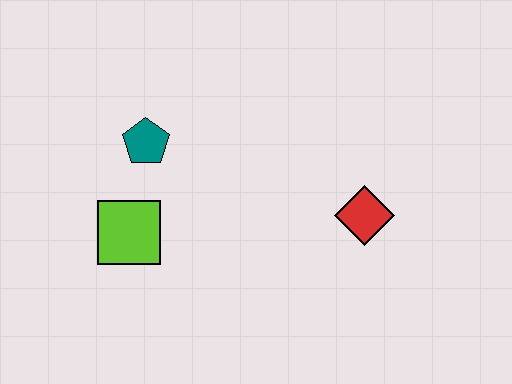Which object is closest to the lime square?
The teal pentagon is closest to the lime square.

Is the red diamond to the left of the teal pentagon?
No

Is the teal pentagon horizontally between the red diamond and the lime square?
Yes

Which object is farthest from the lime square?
The red diamond is farthest from the lime square.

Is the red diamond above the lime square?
Yes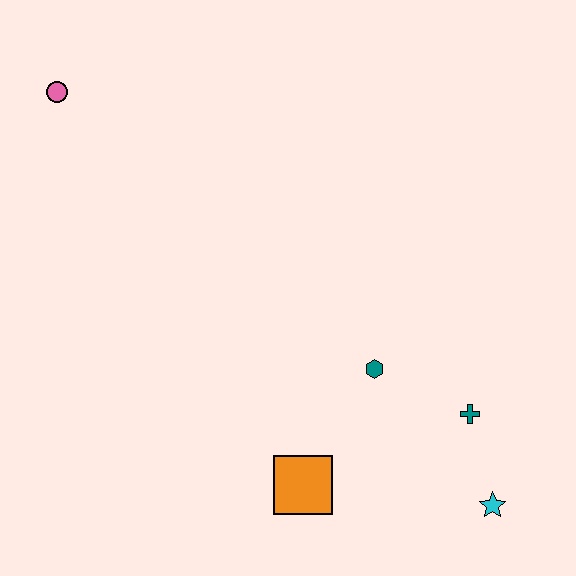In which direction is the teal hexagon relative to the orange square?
The teal hexagon is above the orange square.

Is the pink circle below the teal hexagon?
No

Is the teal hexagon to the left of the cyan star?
Yes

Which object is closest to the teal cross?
The cyan star is closest to the teal cross.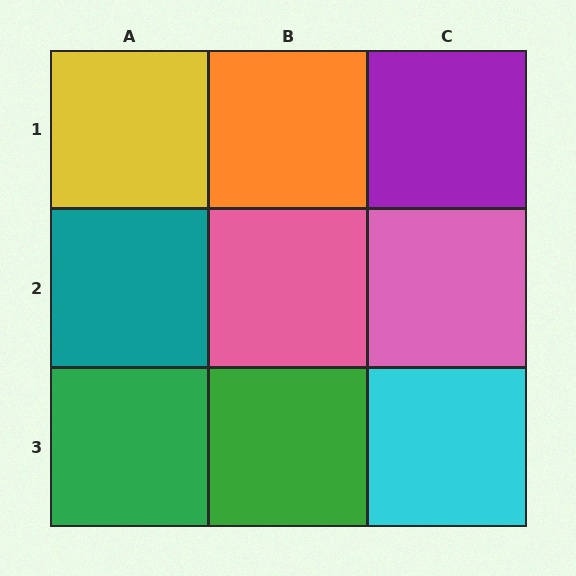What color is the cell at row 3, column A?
Green.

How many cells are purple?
1 cell is purple.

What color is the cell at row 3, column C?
Cyan.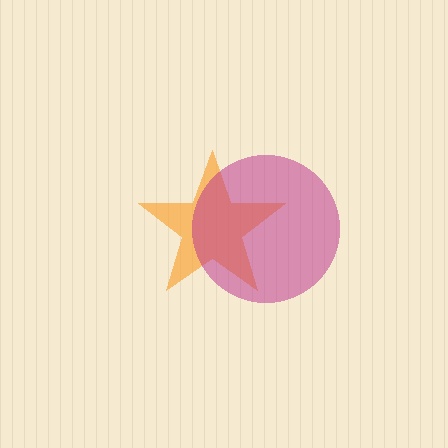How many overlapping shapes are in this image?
There are 2 overlapping shapes in the image.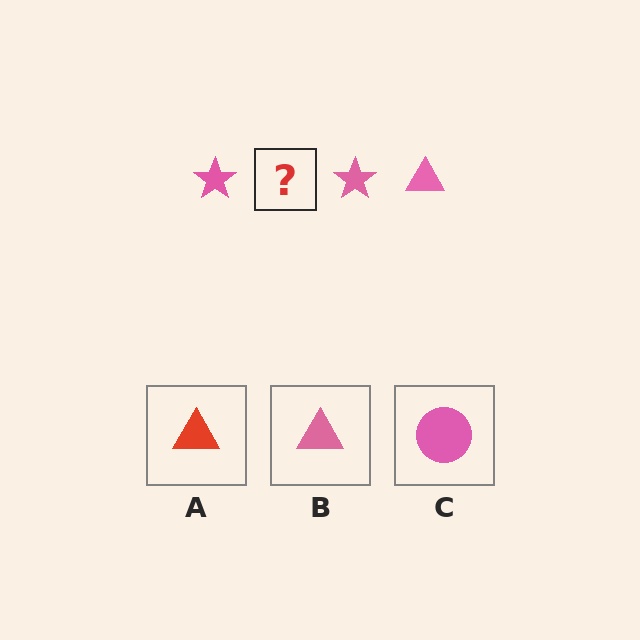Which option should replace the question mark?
Option B.